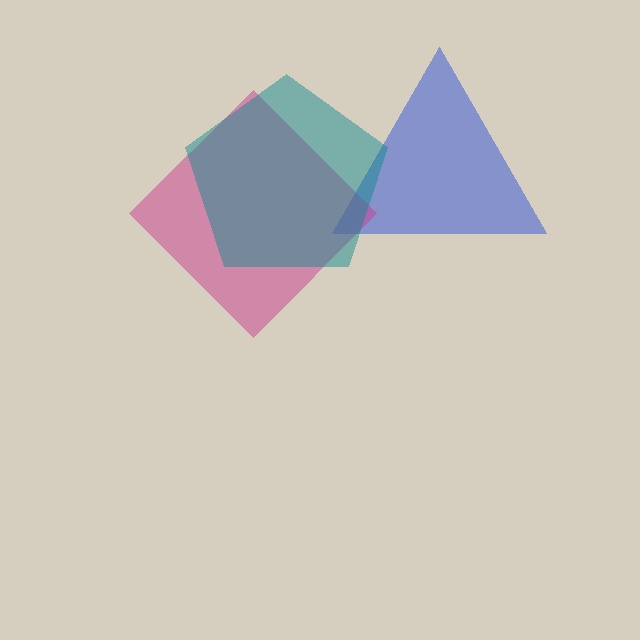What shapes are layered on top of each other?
The layered shapes are: a blue triangle, a magenta diamond, a teal pentagon.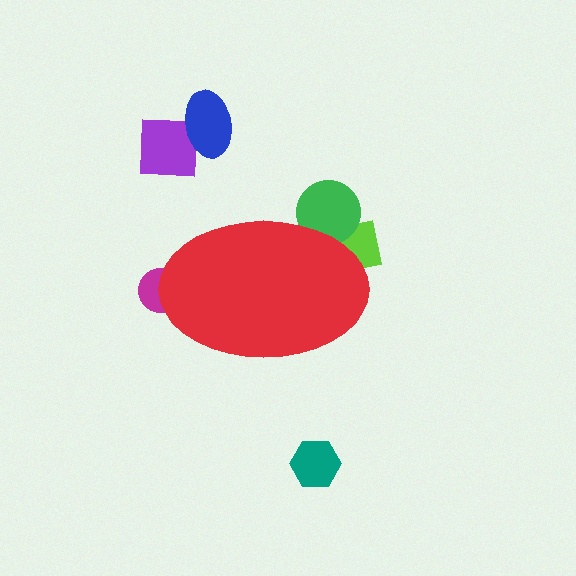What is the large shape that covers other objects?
A red ellipse.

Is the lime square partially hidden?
Yes, the lime square is partially hidden behind the red ellipse.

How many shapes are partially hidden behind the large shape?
3 shapes are partially hidden.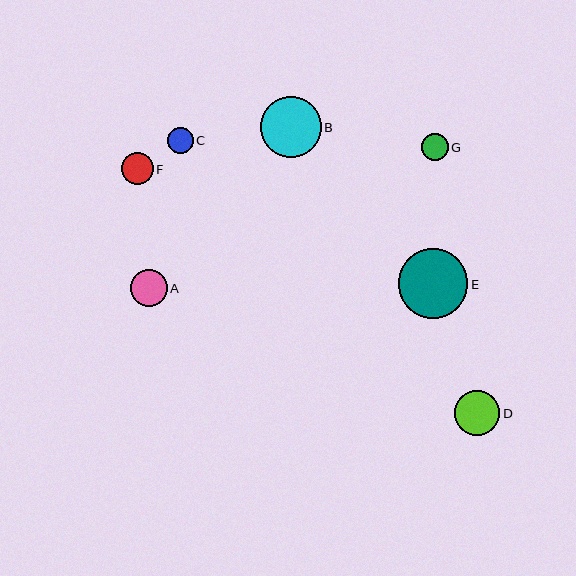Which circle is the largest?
Circle E is the largest with a size of approximately 69 pixels.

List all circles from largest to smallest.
From largest to smallest: E, B, D, A, F, G, C.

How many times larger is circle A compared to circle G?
Circle A is approximately 1.4 times the size of circle G.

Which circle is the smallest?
Circle C is the smallest with a size of approximately 26 pixels.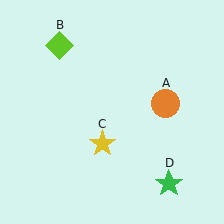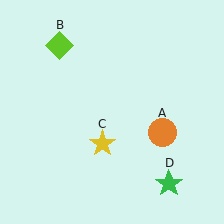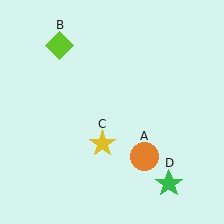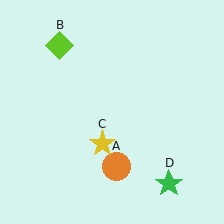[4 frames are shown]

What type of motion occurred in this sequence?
The orange circle (object A) rotated clockwise around the center of the scene.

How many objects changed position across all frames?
1 object changed position: orange circle (object A).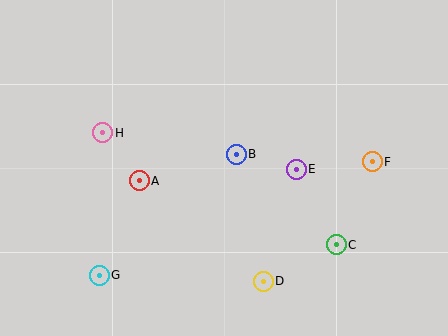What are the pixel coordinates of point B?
Point B is at (236, 154).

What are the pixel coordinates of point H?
Point H is at (103, 133).